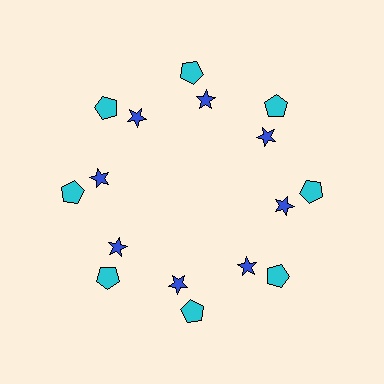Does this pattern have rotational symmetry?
Yes, this pattern has 8-fold rotational symmetry. It looks the same after rotating 45 degrees around the center.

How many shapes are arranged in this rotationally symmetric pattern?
There are 16 shapes, arranged in 8 groups of 2.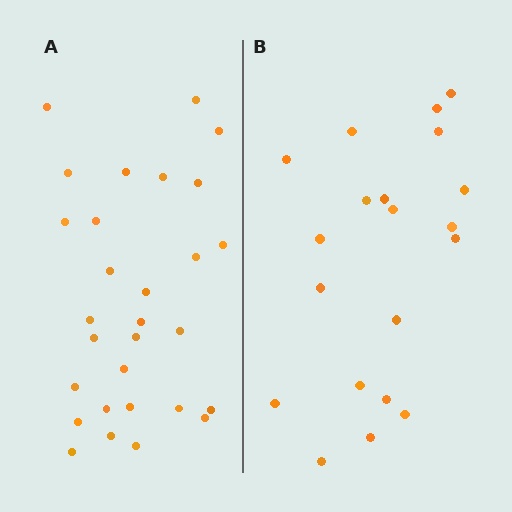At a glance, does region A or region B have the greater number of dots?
Region A (the left region) has more dots.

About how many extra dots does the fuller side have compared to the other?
Region A has roughly 8 or so more dots than region B.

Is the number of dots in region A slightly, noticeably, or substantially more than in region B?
Region A has substantially more. The ratio is roughly 1.4 to 1.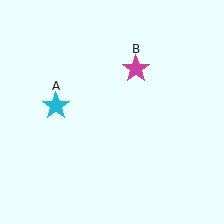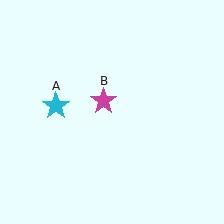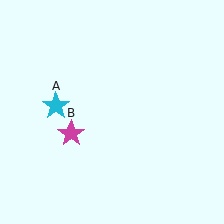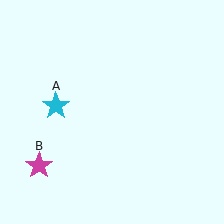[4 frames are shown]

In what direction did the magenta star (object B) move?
The magenta star (object B) moved down and to the left.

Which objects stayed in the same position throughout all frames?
Cyan star (object A) remained stationary.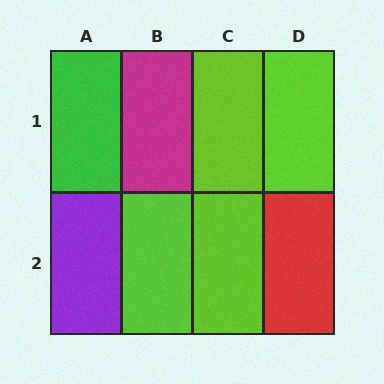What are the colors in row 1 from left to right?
Green, magenta, lime, lime.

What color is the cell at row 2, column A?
Purple.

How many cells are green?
1 cell is green.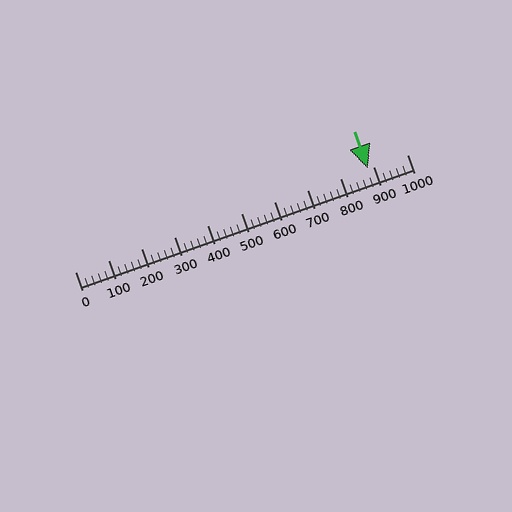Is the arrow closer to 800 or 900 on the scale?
The arrow is closer to 900.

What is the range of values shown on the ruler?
The ruler shows values from 0 to 1000.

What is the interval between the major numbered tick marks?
The major tick marks are spaced 100 units apart.